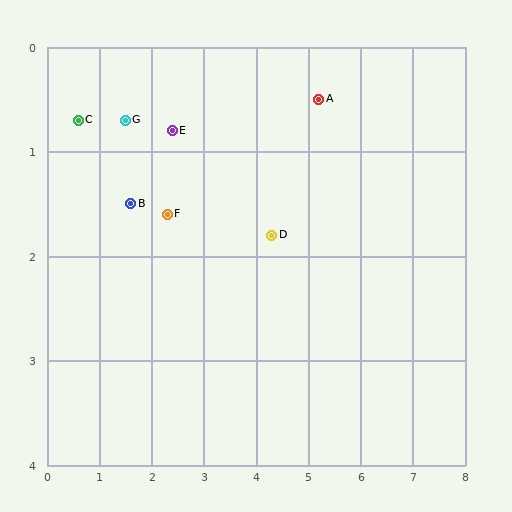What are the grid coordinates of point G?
Point G is at approximately (1.5, 0.7).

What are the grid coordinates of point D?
Point D is at approximately (4.3, 1.8).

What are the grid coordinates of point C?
Point C is at approximately (0.6, 0.7).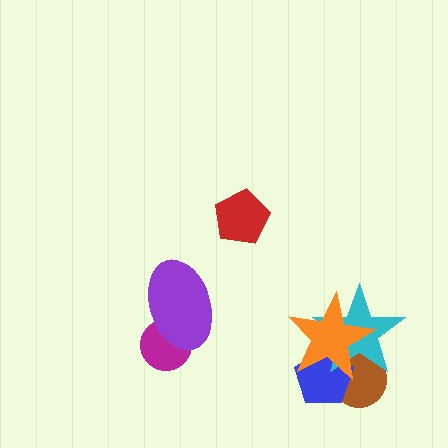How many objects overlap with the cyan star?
3 objects overlap with the cyan star.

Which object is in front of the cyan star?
The orange star is in front of the cyan star.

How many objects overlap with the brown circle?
3 objects overlap with the brown circle.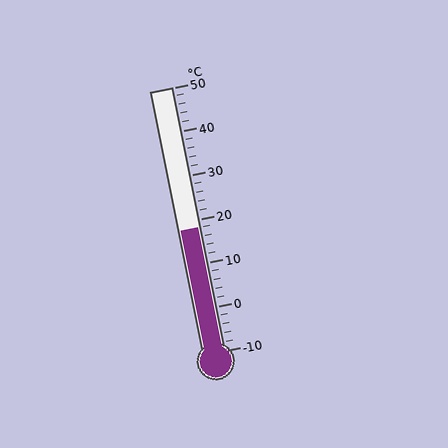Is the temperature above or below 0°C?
The temperature is above 0°C.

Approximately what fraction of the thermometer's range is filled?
The thermometer is filled to approximately 45% of its range.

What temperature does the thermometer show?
The thermometer shows approximately 18°C.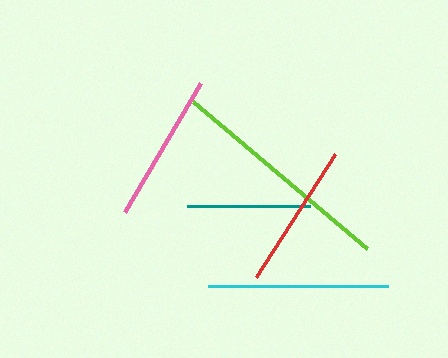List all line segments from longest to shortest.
From longest to shortest: lime, cyan, pink, red, teal.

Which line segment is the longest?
The lime line is the longest at approximately 228 pixels.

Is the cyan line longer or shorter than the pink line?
The cyan line is longer than the pink line.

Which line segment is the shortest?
The teal line is the shortest at approximately 123 pixels.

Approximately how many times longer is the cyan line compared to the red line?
The cyan line is approximately 1.2 times the length of the red line.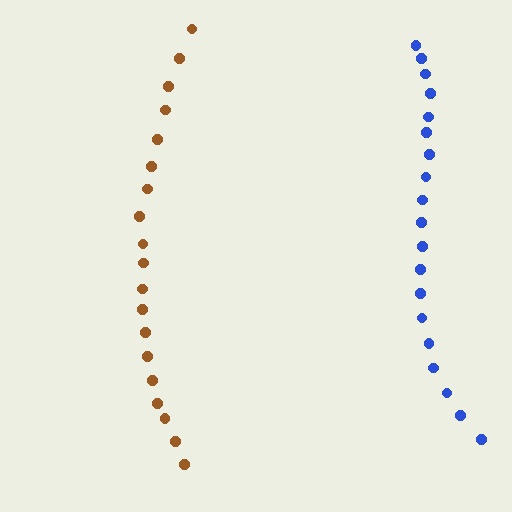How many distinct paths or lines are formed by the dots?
There are 2 distinct paths.